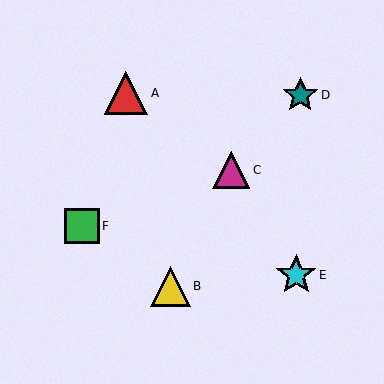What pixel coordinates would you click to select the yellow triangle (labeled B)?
Click at (171, 286) to select the yellow triangle B.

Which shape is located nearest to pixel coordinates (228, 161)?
The magenta triangle (labeled C) at (231, 170) is nearest to that location.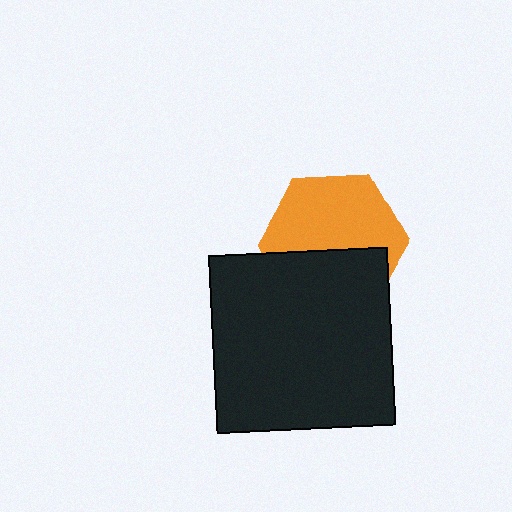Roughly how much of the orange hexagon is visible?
About half of it is visible (roughly 59%).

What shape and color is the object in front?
The object in front is a black square.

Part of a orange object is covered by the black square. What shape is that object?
It is a hexagon.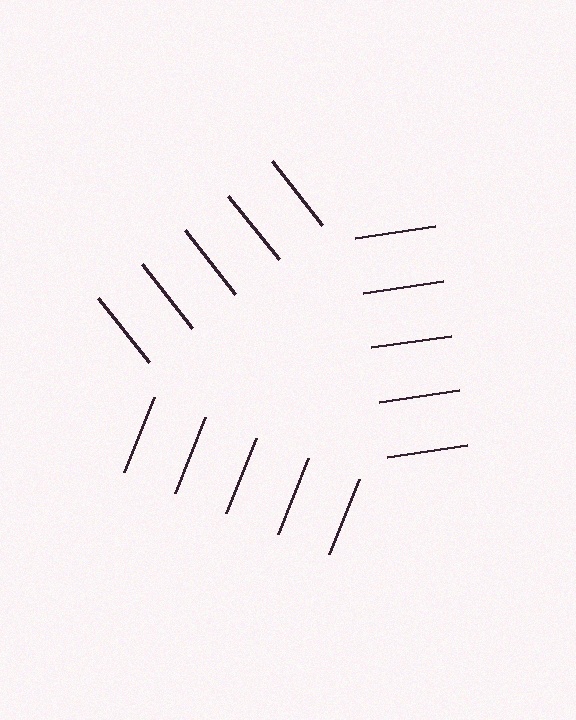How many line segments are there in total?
15 — 5 along each of the 3 edges.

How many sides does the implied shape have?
3 sides — the line-ends trace a triangle.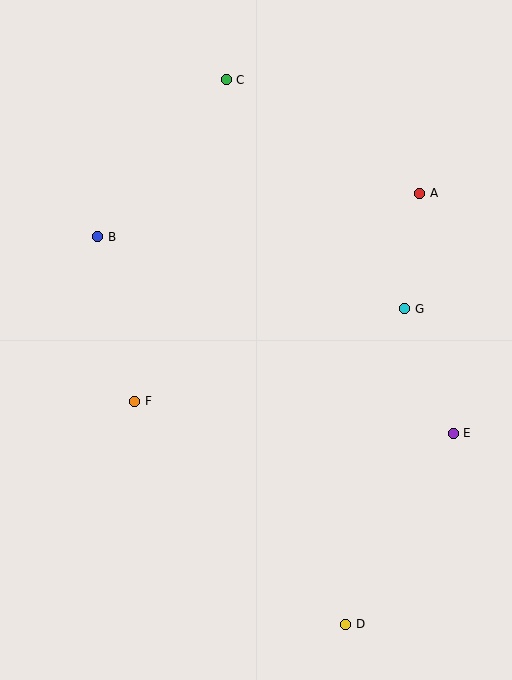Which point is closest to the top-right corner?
Point A is closest to the top-right corner.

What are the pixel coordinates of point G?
Point G is at (405, 309).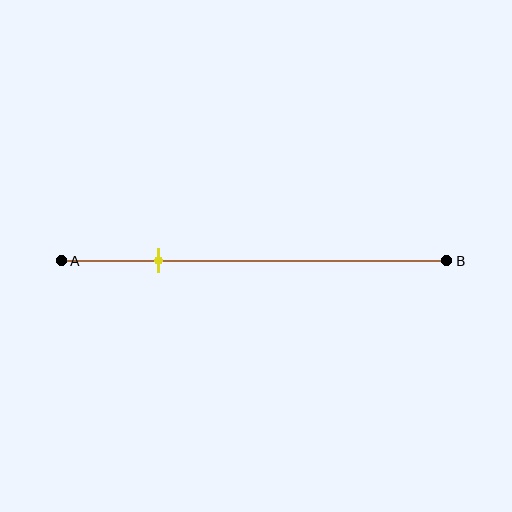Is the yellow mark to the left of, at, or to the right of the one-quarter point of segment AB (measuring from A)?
The yellow mark is approximately at the one-quarter point of segment AB.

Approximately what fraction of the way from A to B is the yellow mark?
The yellow mark is approximately 25% of the way from A to B.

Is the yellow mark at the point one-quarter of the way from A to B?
Yes, the mark is approximately at the one-quarter point.